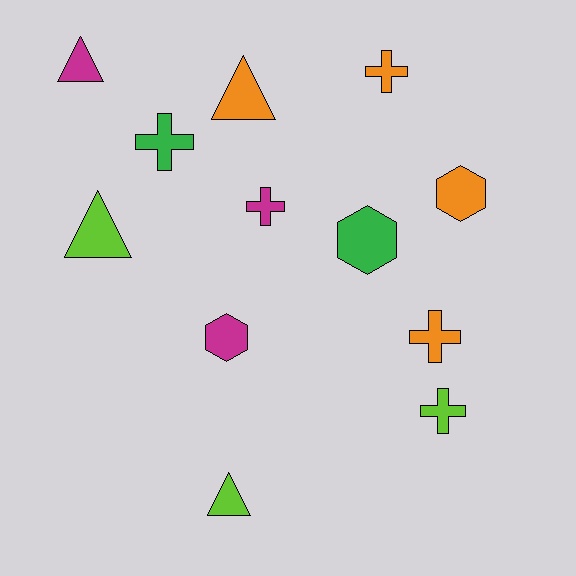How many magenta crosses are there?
There is 1 magenta cross.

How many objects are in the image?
There are 12 objects.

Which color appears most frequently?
Orange, with 4 objects.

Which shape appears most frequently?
Cross, with 5 objects.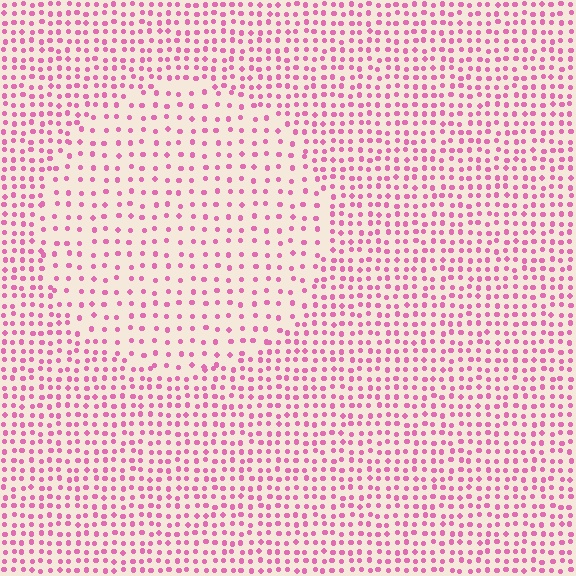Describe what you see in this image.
The image contains small pink elements arranged at two different densities. A circle-shaped region is visible where the elements are less densely packed than the surrounding area.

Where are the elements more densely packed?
The elements are more densely packed outside the circle boundary.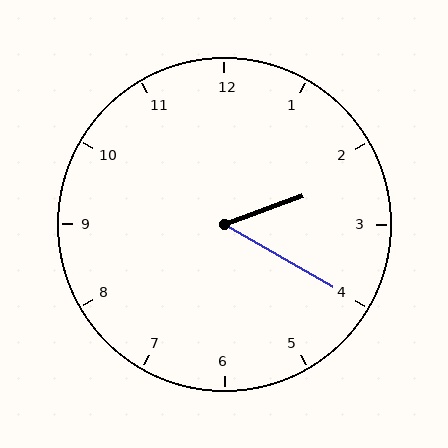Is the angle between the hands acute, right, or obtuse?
It is acute.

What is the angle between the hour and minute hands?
Approximately 50 degrees.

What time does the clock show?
2:20.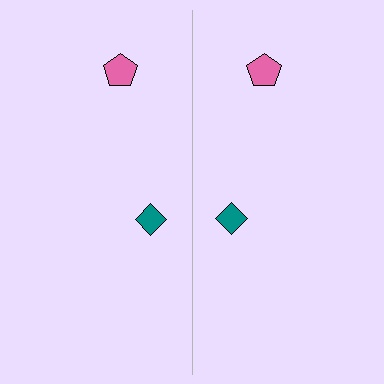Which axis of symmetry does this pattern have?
The pattern has a vertical axis of symmetry running through the center of the image.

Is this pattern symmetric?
Yes, this pattern has bilateral (reflection) symmetry.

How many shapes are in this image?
There are 4 shapes in this image.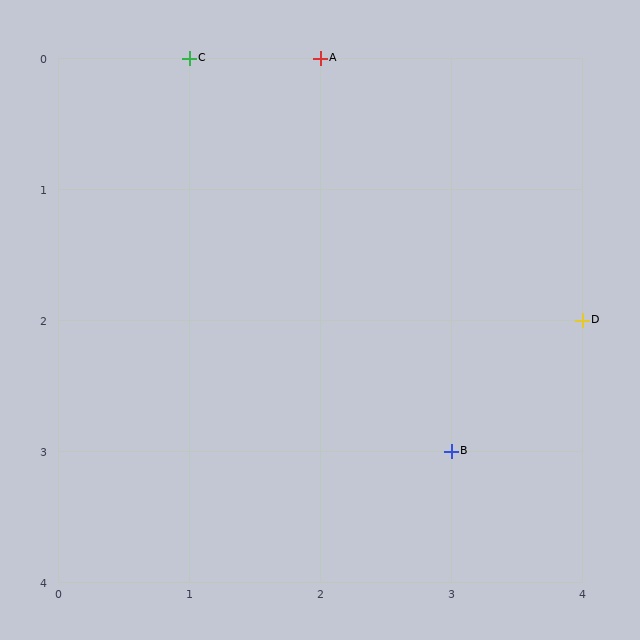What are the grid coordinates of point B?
Point B is at grid coordinates (3, 3).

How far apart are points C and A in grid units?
Points C and A are 1 column apart.